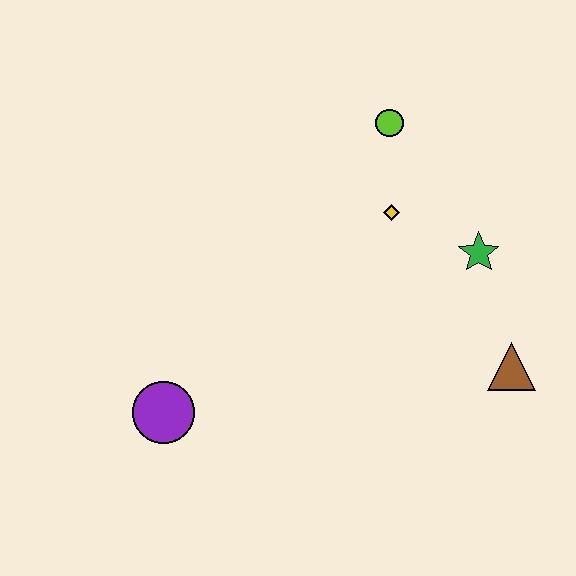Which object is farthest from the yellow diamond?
The purple circle is farthest from the yellow diamond.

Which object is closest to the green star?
The yellow diamond is closest to the green star.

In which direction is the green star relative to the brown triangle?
The green star is above the brown triangle.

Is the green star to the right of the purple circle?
Yes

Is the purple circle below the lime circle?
Yes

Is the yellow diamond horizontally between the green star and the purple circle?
Yes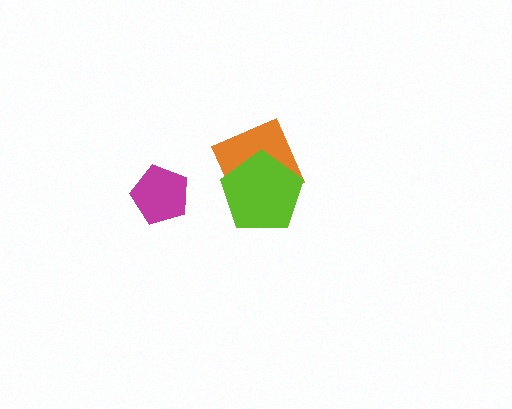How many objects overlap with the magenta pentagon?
0 objects overlap with the magenta pentagon.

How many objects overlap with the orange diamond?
1 object overlaps with the orange diamond.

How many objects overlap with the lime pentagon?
1 object overlaps with the lime pentagon.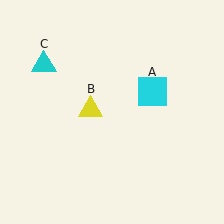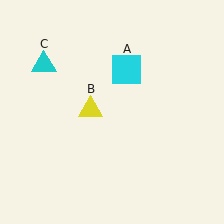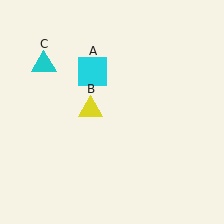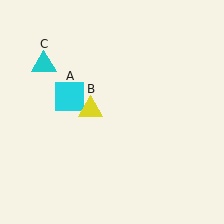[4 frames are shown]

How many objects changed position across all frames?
1 object changed position: cyan square (object A).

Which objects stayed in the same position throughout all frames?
Yellow triangle (object B) and cyan triangle (object C) remained stationary.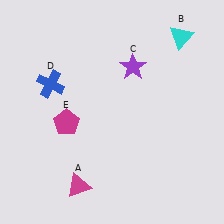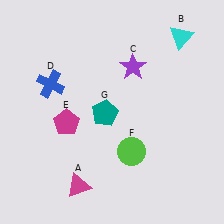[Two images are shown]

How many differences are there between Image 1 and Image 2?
There are 2 differences between the two images.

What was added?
A lime circle (F), a teal pentagon (G) were added in Image 2.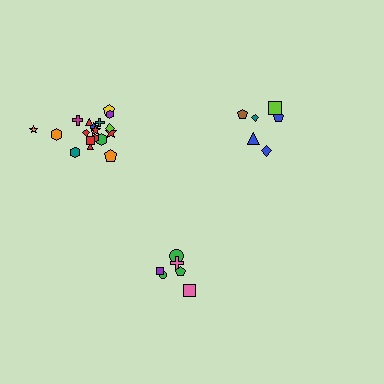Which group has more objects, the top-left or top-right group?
The top-left group.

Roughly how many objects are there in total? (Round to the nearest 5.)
Roughly 30 objects in total.